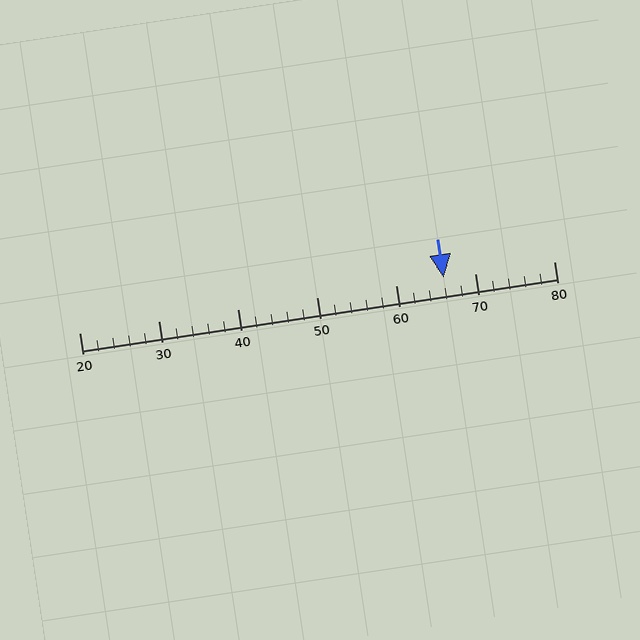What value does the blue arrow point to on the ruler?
The blue arrow points to approximately 66.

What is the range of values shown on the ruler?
The ruler shows values from 20 to 80.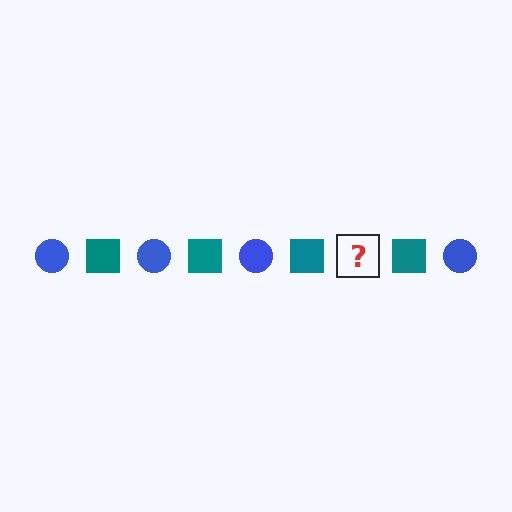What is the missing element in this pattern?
The missing element is a blue circle.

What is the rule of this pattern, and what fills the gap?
The rule is that the pattern alternates between blue circle and teal square. The gap should be filled with a blue circle.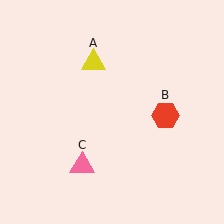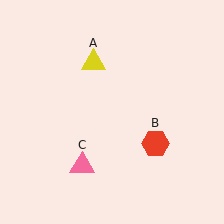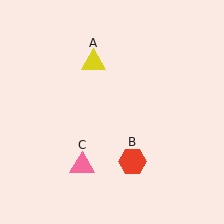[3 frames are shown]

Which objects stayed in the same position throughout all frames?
Yellow triangle (object A) and pink triangle (object C) remained stationary.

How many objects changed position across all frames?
1 object changed position: red hexagon (object B).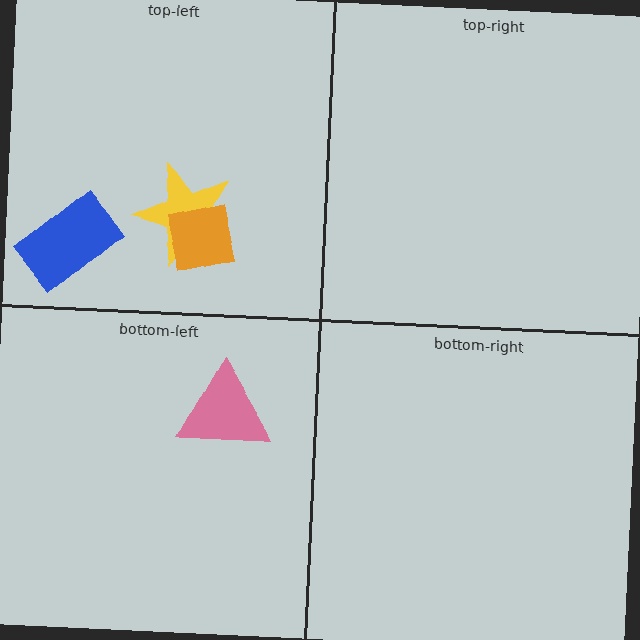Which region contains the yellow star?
The top-left region.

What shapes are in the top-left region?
The blue rectangle, the yellow star, the orange square.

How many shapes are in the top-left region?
3.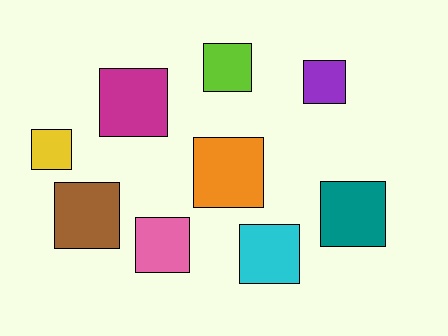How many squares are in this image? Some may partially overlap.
There are 9 squares.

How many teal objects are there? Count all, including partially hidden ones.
There is 1 teal object.